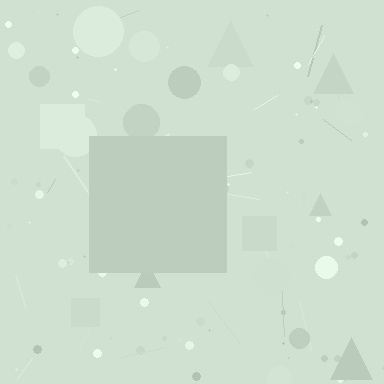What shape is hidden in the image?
A square is hidden in the image.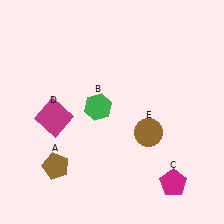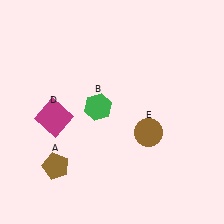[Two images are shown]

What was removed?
The magenta pentagon (C) was removed in Image 2.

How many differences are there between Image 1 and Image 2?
There is 1 difference between the two images.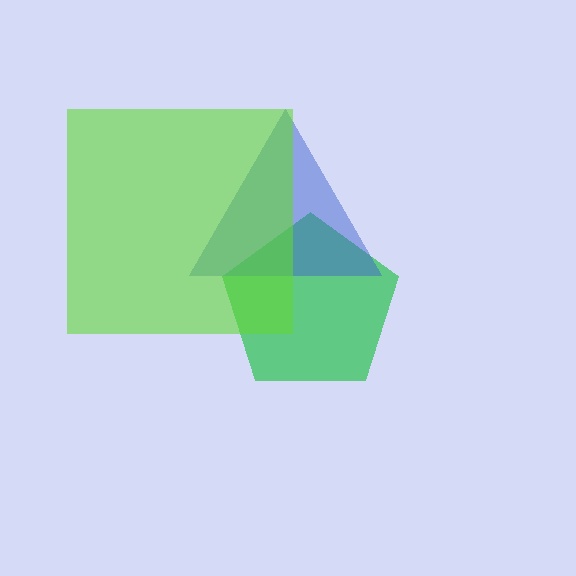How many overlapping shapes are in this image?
There are 3 overlapping shapes in the image.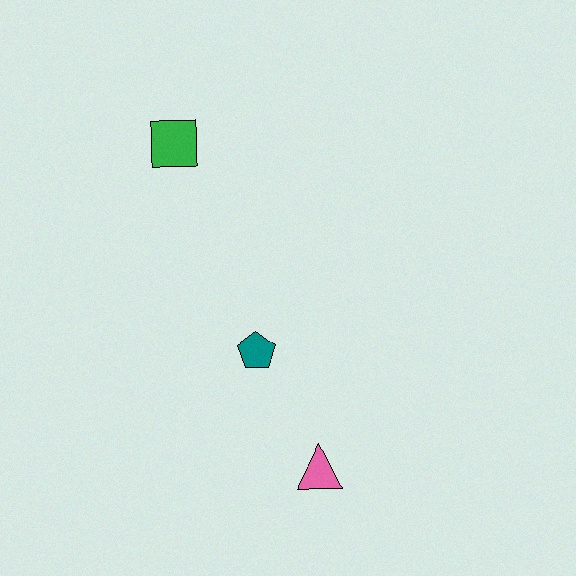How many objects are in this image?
There are 3 objects.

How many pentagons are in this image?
There is 1 pentagon.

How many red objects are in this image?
There are no red objects.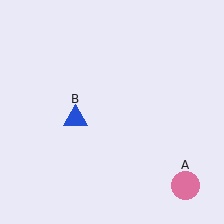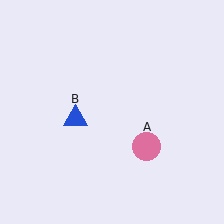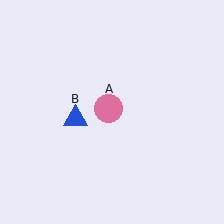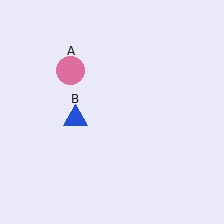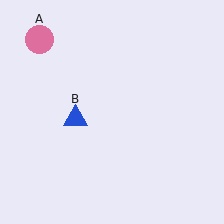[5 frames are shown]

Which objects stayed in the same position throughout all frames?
Blue triangle (object B) remained stationary.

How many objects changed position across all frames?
1 object changed position: pink circle (object A).